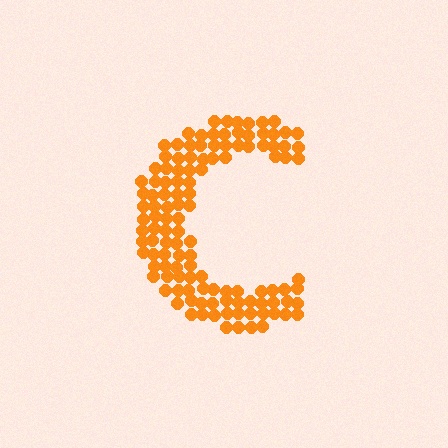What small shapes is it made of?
It is made of small circles.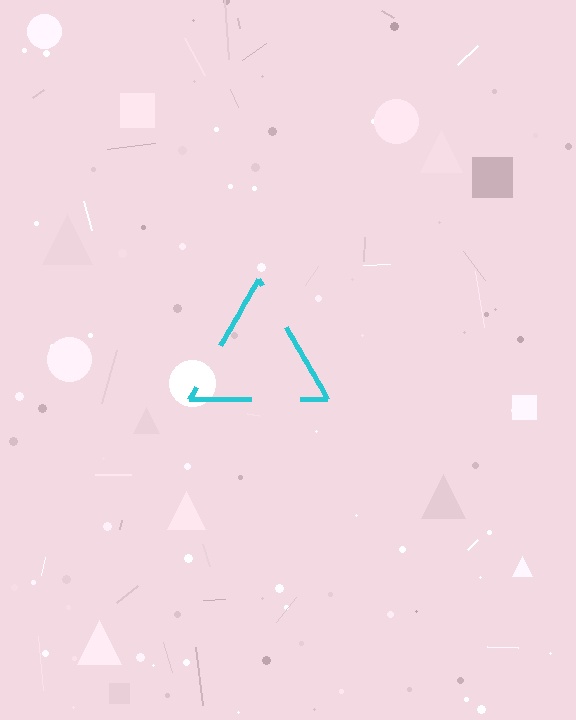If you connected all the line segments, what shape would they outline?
They would outline a triangle.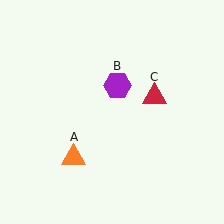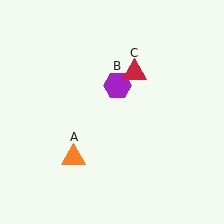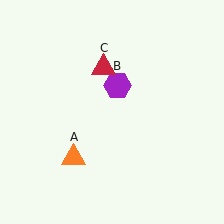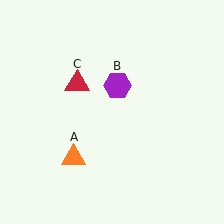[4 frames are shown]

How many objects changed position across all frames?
1 object changed position: red triangle (object C).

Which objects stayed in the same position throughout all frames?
Orange triangle (object A) and purple hexagon (object B) remained stationary.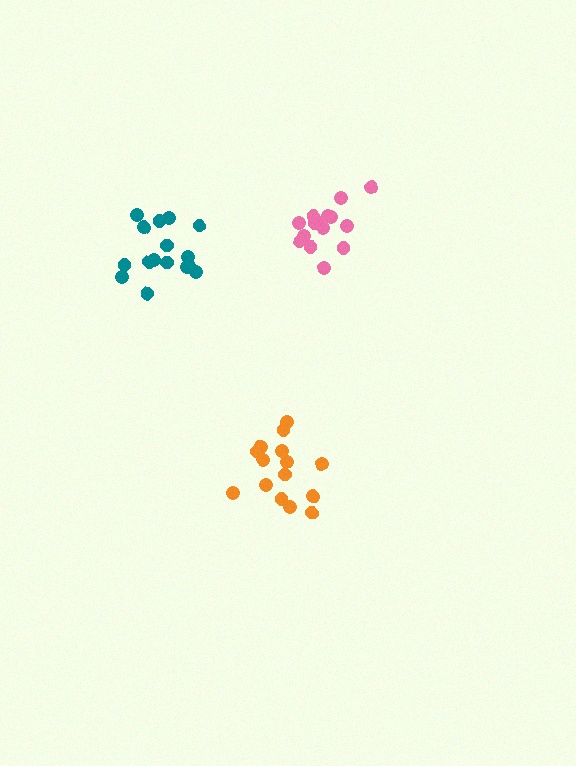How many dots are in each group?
Group 1: 15 dots, Group 2: 15 dots, Group 3: 16 dots (46 total).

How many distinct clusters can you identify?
There are 3 distinct clusters.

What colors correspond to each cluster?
The clusters are colored: orange, pink, teal.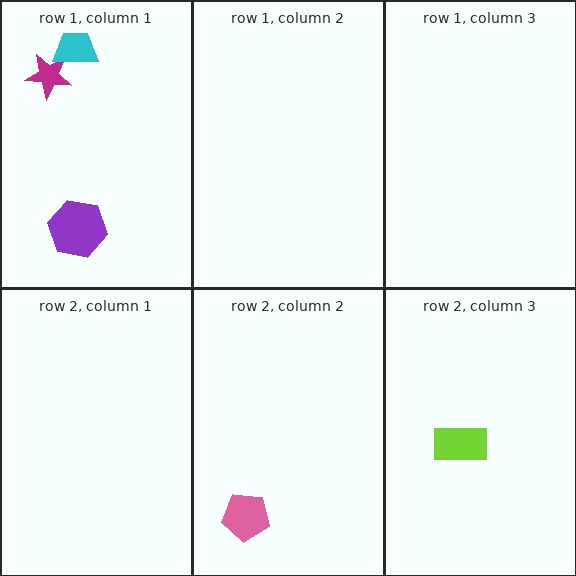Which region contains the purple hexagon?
The row 1, column 1 region.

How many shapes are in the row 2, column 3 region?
1.